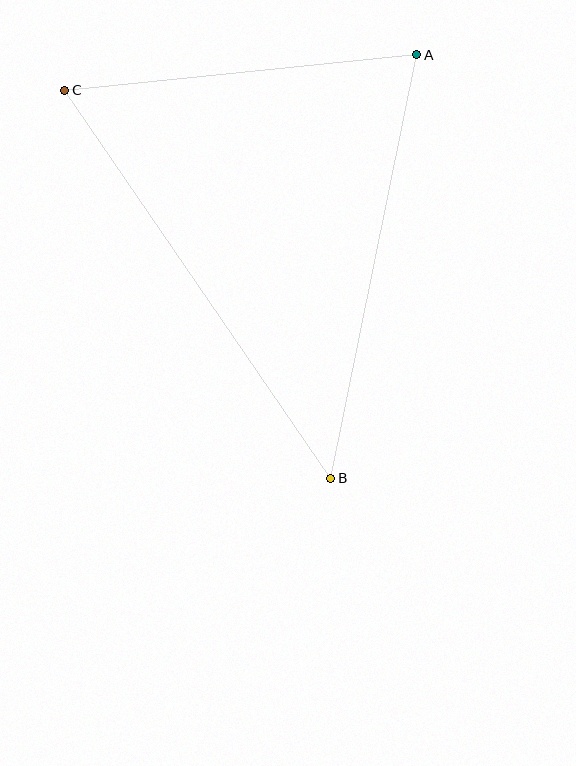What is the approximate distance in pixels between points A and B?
The distance between A and B is approximately 432 pixels.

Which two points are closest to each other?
Points A and C are closest to each other.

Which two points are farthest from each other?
Points B and C are farthest from each other.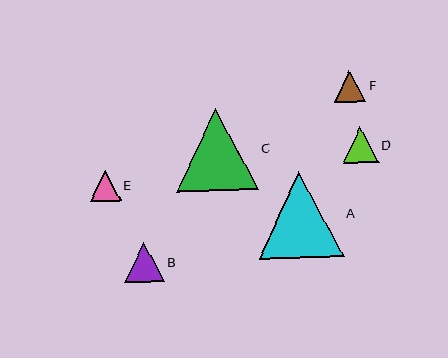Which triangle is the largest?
Triangle A is the largest with a size of approximately 86 pixels.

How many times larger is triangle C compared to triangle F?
Triangle C is approximately 2.6 times the size of triangle F.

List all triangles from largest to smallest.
From largest to smallest: A, C, B, D, F, E.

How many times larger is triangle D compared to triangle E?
Triangle D is approximately 1.2 times the size of triangle E.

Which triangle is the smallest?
Triangle E is the smallest with a size of approximately 31 pixels.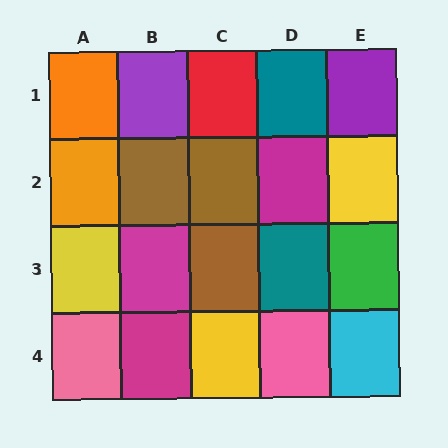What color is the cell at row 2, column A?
Orange.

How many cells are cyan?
1 cell is cyan.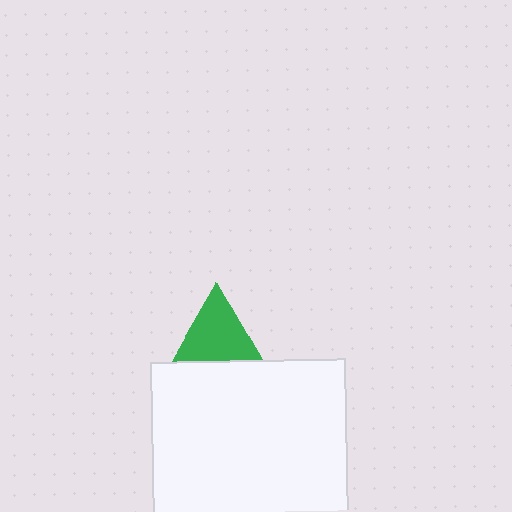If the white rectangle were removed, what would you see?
You would see the complete green triangle.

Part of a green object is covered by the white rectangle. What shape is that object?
It is a triangle.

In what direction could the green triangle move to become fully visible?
The green triangle could move up. That would shift it out from behind the white rectangle entirely.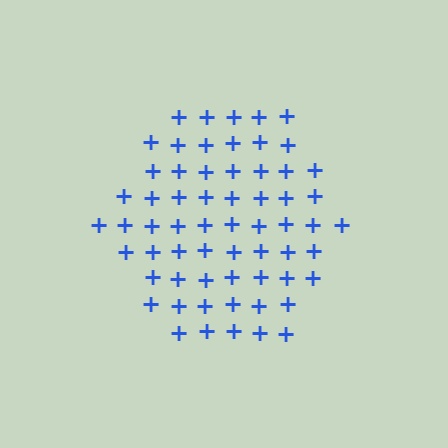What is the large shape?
The large shape is a hexagon.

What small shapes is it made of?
It is made of small plus signs.